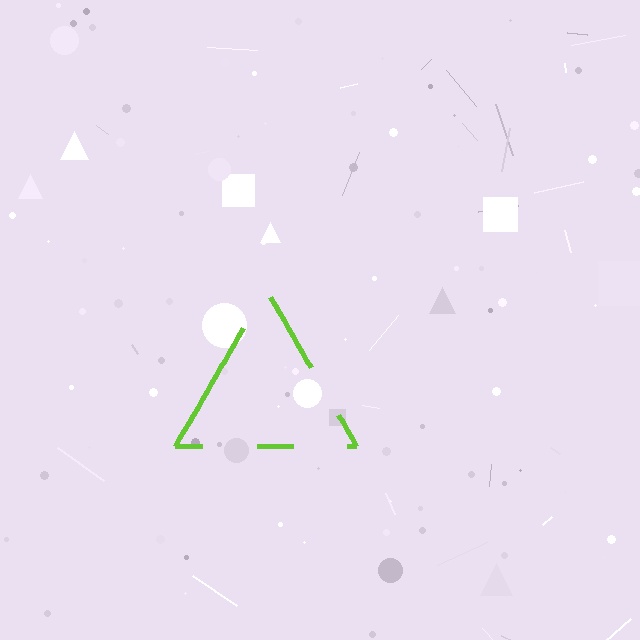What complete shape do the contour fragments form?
The contour fragments form a triangle.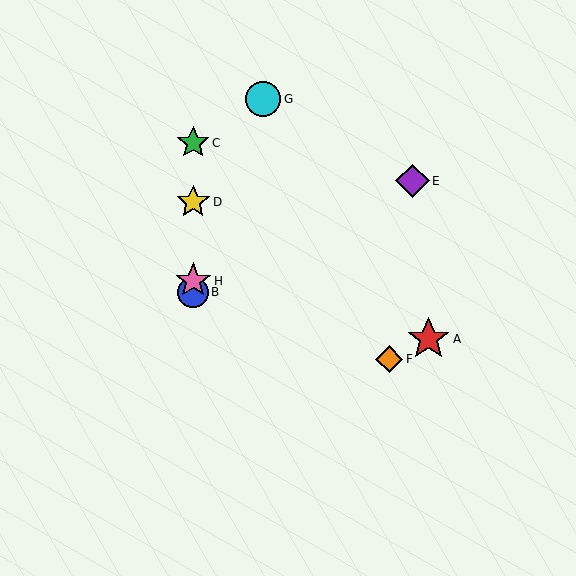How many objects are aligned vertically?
4 objects (B, C, D, H) are aligned vertically.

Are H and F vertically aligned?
No, H is at x≈193 and F is at x≈389.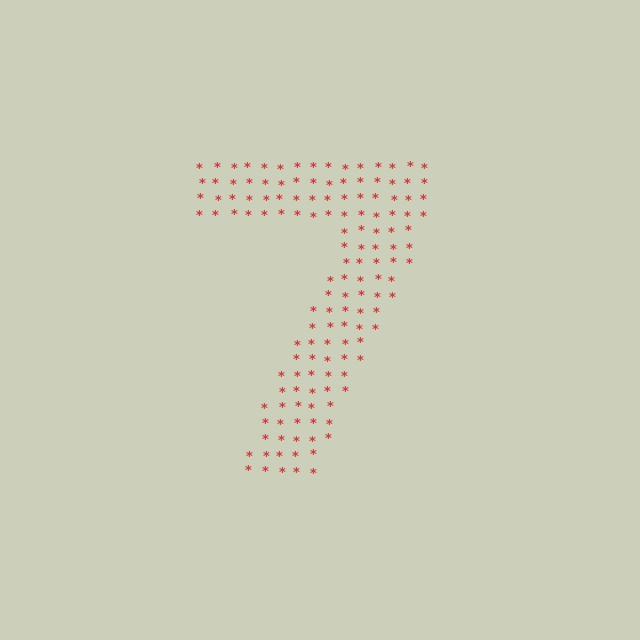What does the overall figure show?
The overall figure shows the digit 7.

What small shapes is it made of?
It is made of small asterisks.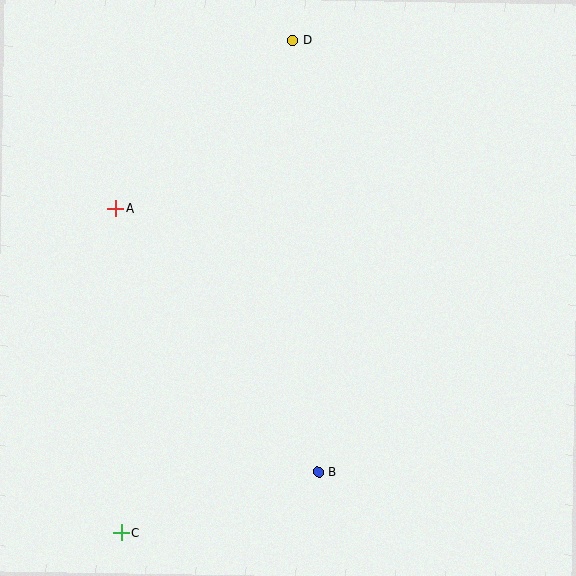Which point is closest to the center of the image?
Point B at (318, 472) is closest to the center.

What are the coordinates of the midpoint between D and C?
The midpoint between D and C is at (207, 286).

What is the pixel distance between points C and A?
The distance between C and A is 324 pixels.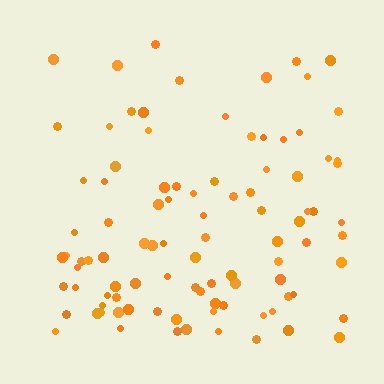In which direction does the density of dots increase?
From top to bottom, with the bottom side densest.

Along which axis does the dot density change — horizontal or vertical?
Vertical.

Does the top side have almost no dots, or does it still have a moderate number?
Still a moderate number, just noticeably fewer than the bottom.